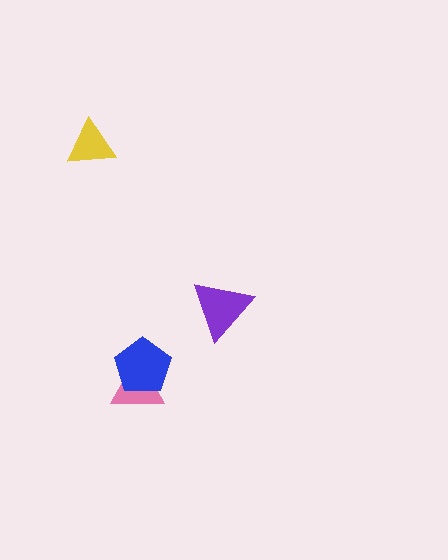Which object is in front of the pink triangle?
The blue pentagon is in front of the pink triangle.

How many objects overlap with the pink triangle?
1 object overlaps with the pink triangle.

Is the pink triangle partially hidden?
Yes, it is partially covered by another shape.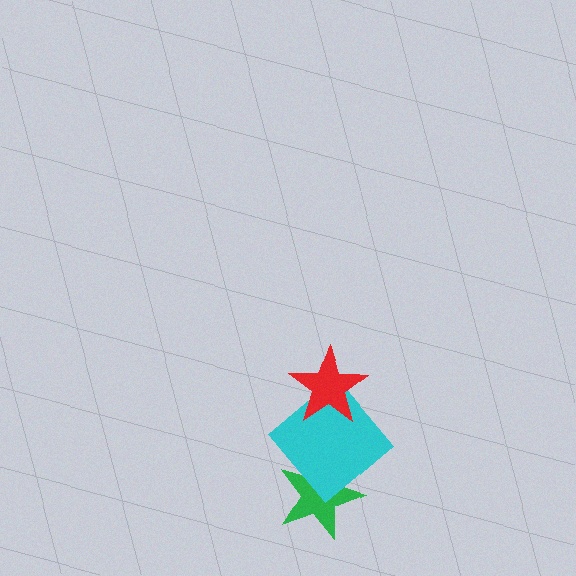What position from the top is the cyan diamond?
The cyan diamond is 2nd from the top.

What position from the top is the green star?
The green star is 3rd from the top.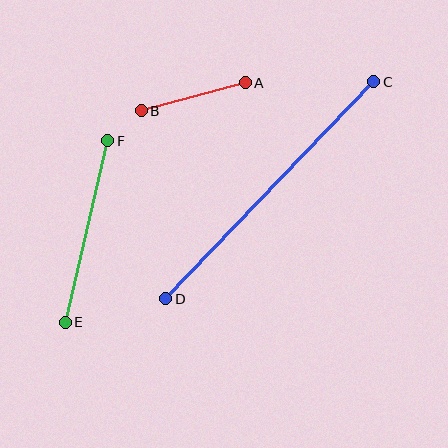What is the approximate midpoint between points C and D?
The midpoint is at approximately (270, 190) pixels.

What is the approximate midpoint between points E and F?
The midpoint is at approximately (86, 231) pixels.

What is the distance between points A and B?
The distance is approximately 108 pixels.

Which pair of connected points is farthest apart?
Points C and D are farthest apart.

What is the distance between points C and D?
The distance is approximately 301 pixels.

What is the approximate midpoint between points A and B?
The midpoint is at approximately (193, 97) pixels.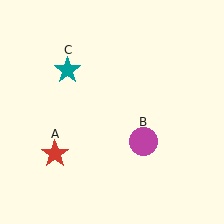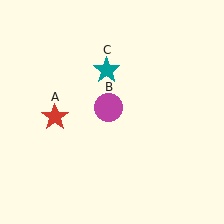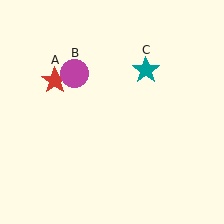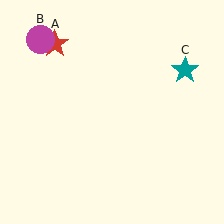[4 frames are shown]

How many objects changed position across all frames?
3 objects changed position: red star (object A), magenta circle (object B), teal star (object C).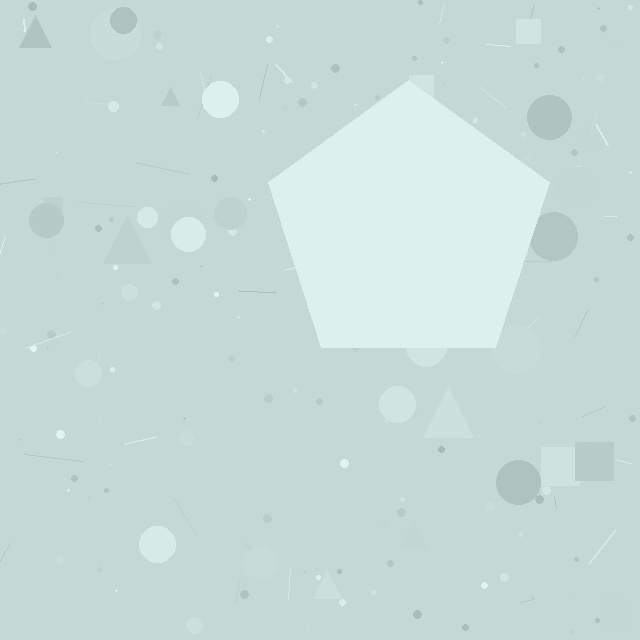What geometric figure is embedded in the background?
A pentagon is embedded in the background.